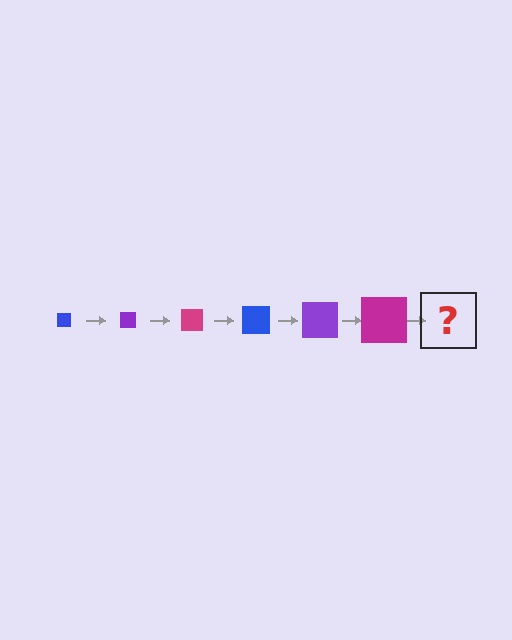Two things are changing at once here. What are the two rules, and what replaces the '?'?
The two rules are that the square grows larger each step and the color cycles through blue, purple, and magenta. The '?' should be a blue square, larger than the previous one.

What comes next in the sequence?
The next element should be a blue square, larger than the previous one.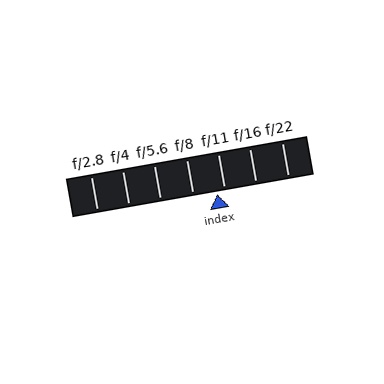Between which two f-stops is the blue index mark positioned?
The index mark is between f/8 and f/11.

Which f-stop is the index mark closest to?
The index mark is closest to f/11.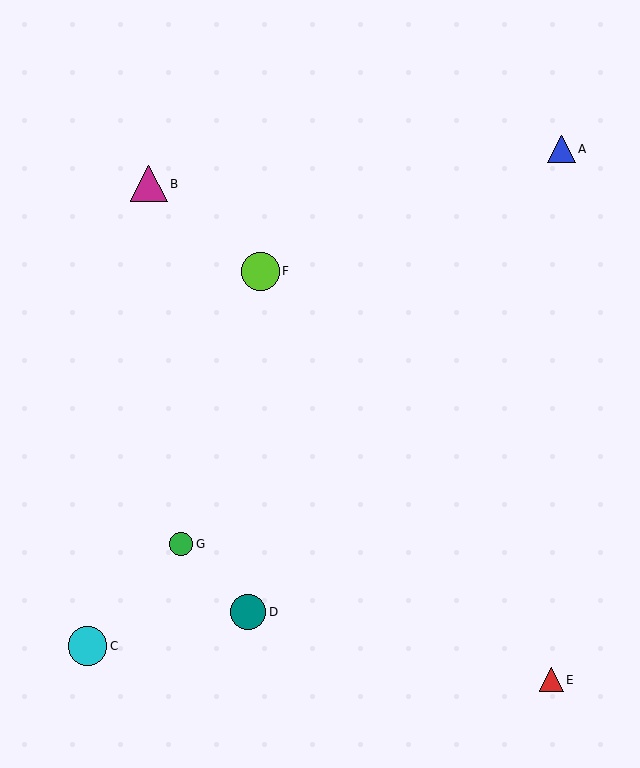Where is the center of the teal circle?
The center of the teal circle is at (248, 612).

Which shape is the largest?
The cyan circle (labeled C) is the largest.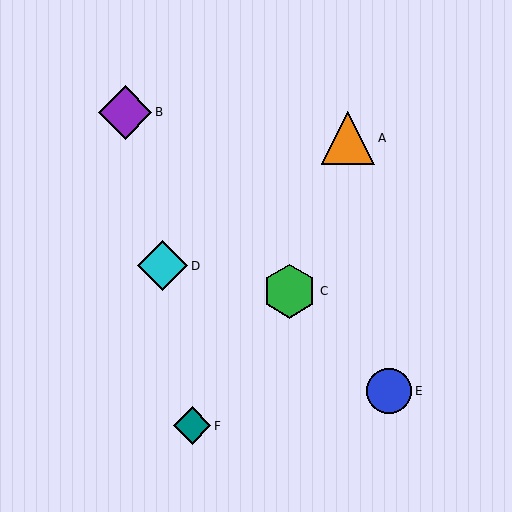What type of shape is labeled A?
Shape A is an orange triangle.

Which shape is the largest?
The green hexagon (labeled C) is the largest.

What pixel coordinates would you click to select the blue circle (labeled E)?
Click at (389, 391) to select the blue circle E.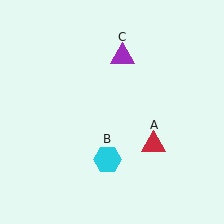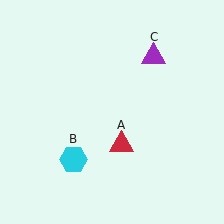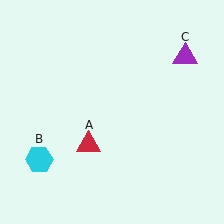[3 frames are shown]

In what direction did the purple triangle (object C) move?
The purple triangle (object C) moved right.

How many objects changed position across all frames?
3 objects changed position: red triangle (object A), cyan hexagon (object B), purple triangle (object C).